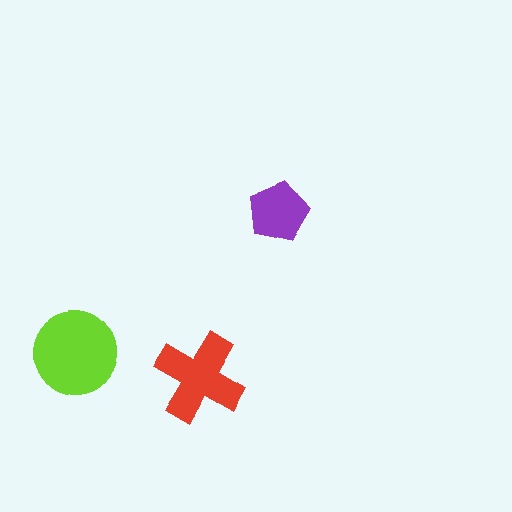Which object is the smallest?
The purple pentagon.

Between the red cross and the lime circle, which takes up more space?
The lime circle.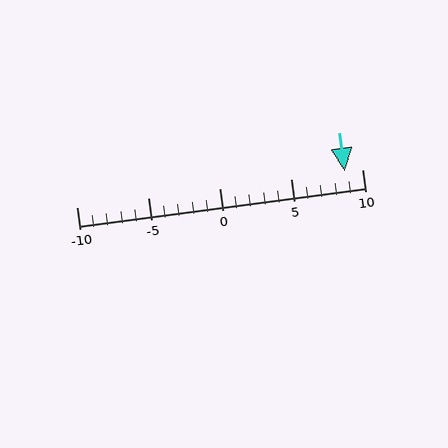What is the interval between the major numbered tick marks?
The major tick marks are spaced 5 units apart.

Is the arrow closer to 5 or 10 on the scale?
The arrow is closer to 10.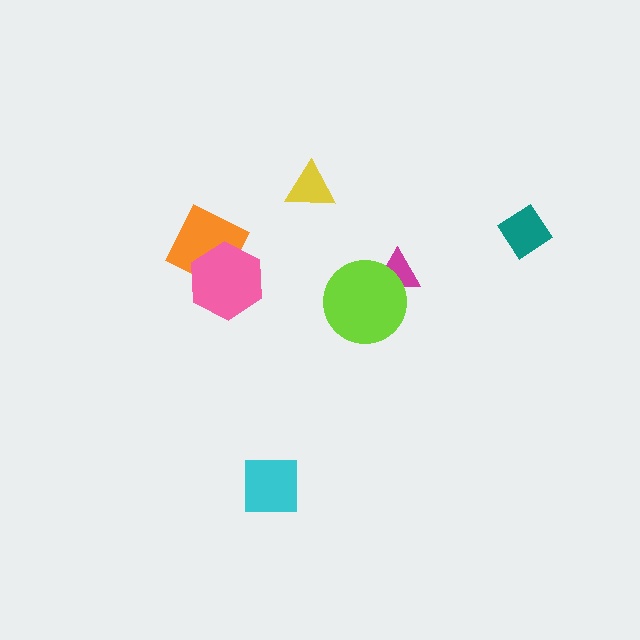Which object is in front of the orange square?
The pink hexagon is in front of the orange square.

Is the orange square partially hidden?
Yes, it is partially covered by another shape.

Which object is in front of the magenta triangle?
The lime circle is in front of the magenta triangle.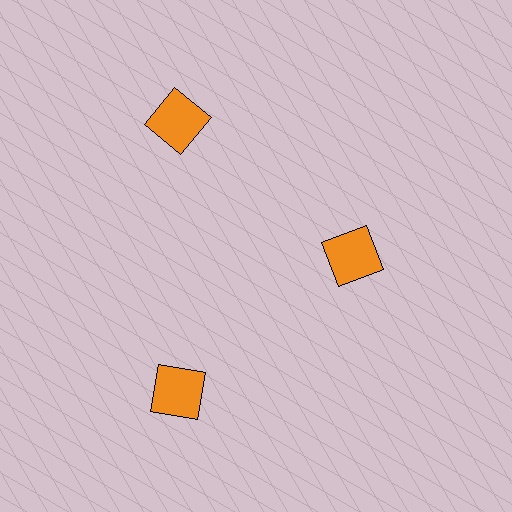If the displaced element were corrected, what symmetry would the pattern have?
It would have 3-fold rotational symmetry — the pattern would map onto itself every 120 degrees.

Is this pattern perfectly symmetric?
No. The 3 orange squares are arranged in a ring, but one element near the 3 o'clock position is pulled inward toward the center, breaking the 3-fold rotational symmetry.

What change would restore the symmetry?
The symmetry would be restored by moving it outward, back onto the ring so that all 3 squares sit at equal angles and equal distance from the center.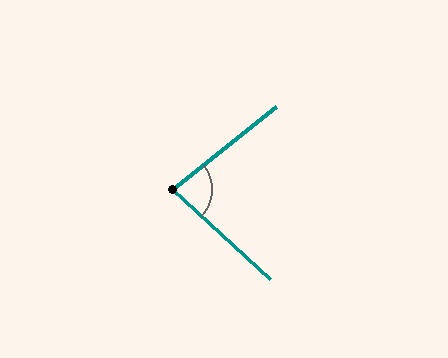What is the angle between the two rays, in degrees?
Approximately 81 degrees.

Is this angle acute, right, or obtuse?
It is acute.